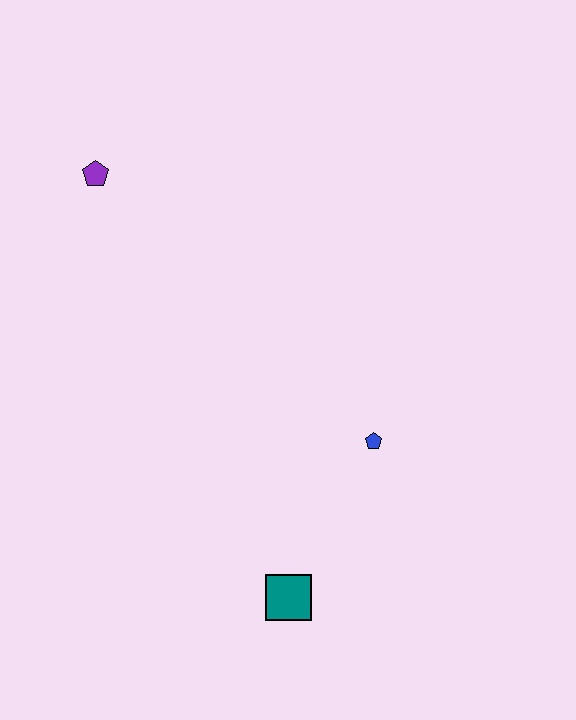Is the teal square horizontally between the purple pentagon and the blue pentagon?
Yes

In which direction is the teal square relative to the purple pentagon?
The teal square is below the purple pentagon.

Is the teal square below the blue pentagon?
Yes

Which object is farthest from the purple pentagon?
The teal square is farthest from the purple pentagon.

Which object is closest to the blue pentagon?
The teal square is closest to the blue pentagon.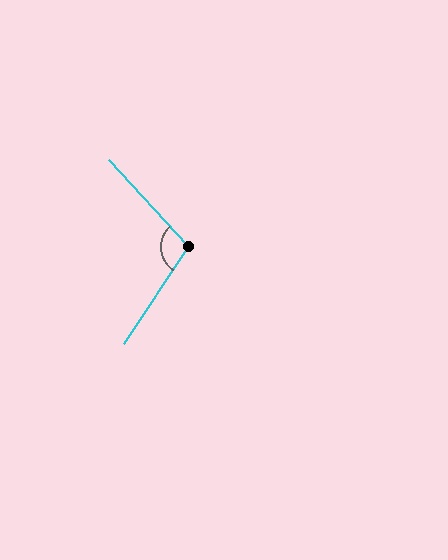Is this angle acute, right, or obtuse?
It is obtuse.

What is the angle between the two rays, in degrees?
Approximately 104 degrees.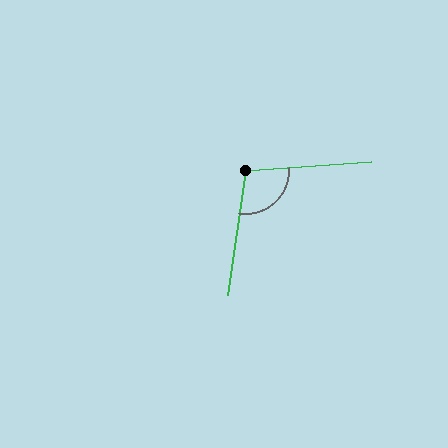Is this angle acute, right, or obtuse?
It is obtuse.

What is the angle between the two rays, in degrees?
Approximately 102 degrees.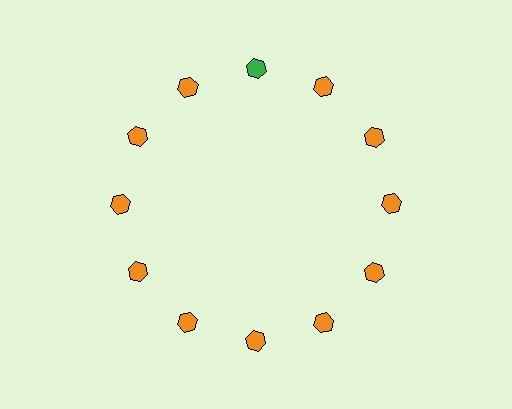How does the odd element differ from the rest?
It has a different color: green instead of orange.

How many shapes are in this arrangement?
There are 12 shapes arranged in a ring pattern.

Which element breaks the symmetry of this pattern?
The green hexagon at roughly the 12 o'clock position breaks the symmetry. All other shapes are orange hexagons.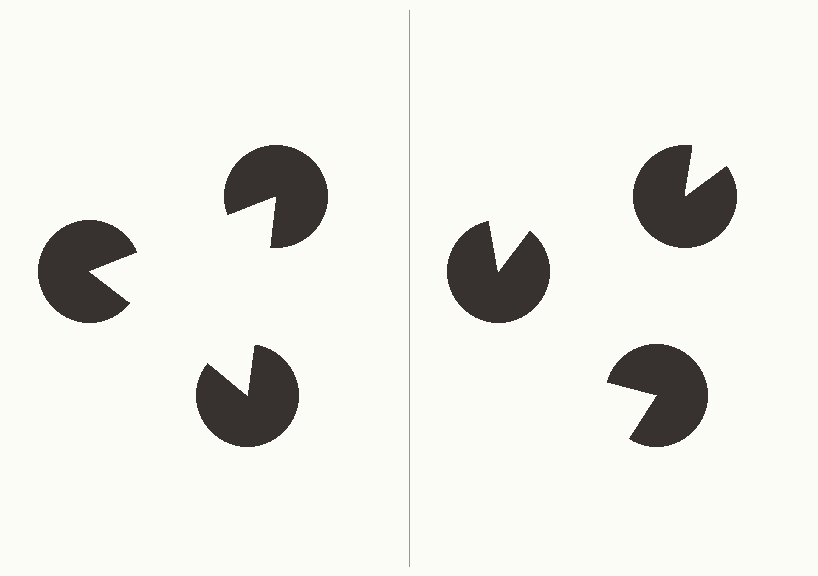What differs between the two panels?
The pac-man discs are positioned identically on both sides; only the wedge orientations differ. On the left they align to a triangle; on the right they are misaligned.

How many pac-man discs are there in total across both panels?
6 — 3 on each side.